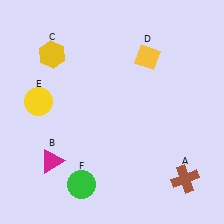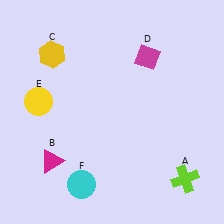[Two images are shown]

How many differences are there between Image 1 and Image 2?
There are 3 differences between the two images.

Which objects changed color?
A changed from brown to lime. D changed from yellow to magenta. F changed from green to cyan.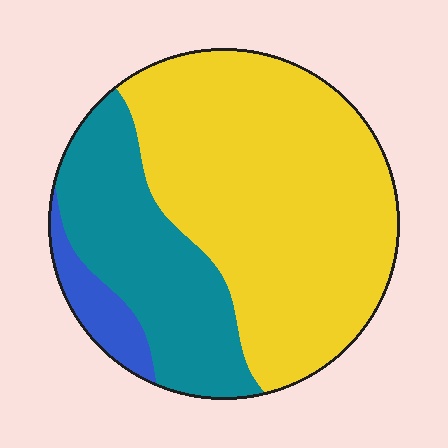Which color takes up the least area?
Blue, at roughly 5%.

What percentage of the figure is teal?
Teal covers about 30% of the figure.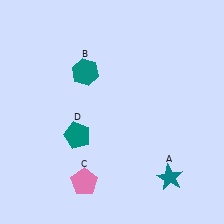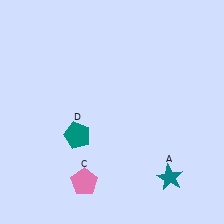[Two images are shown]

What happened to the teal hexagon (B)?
The teal hexagon (B) was removed in Image 2. It was in the top-left area of Image 1.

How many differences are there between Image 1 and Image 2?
There is 1 difference between the two images.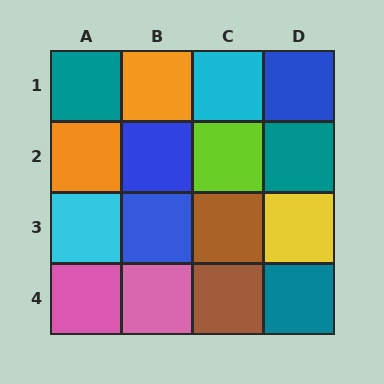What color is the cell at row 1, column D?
Blue.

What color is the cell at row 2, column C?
Lime.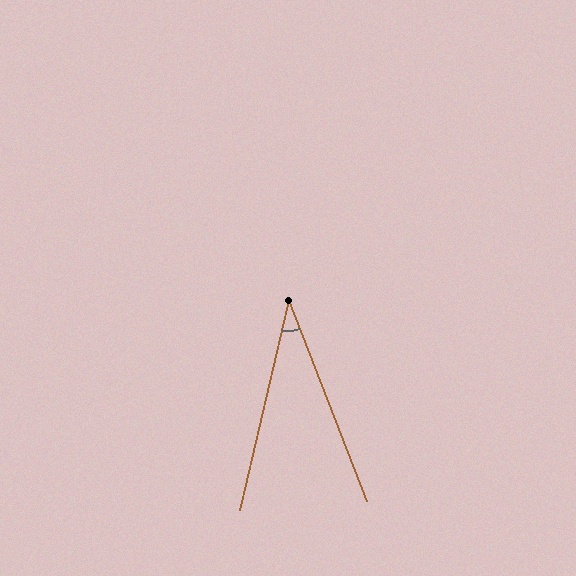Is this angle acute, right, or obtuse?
It is acute.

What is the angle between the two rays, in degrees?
Approximately 34 degrees.